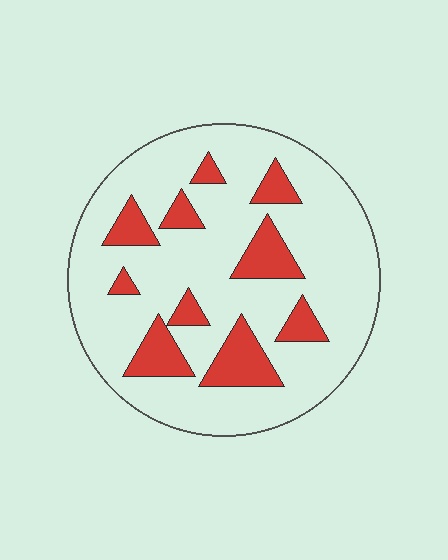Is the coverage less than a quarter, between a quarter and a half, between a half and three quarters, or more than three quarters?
Less than a quarter.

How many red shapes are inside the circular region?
10.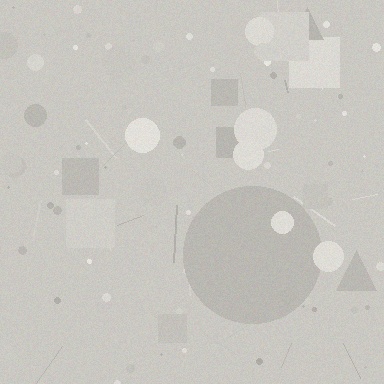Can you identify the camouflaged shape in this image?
The camouflaged shape is a circle.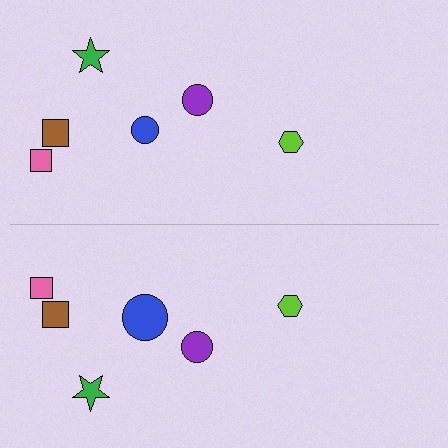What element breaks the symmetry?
The blue circle on the bottom side has a different size than its mirror counterpart.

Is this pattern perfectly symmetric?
No, the pattern is not perfectly symmetric. The blue circle on the bottom side has a different size than its mirror counterpart.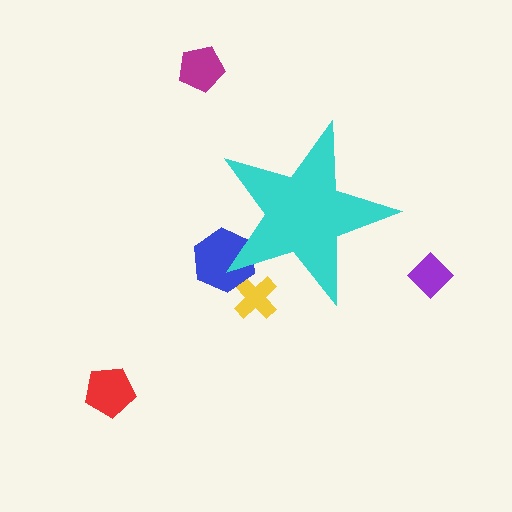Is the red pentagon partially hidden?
No, the red pentagon is fully visible.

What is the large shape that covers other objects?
A cyan star.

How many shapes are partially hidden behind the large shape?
2 shapes are partially hidden.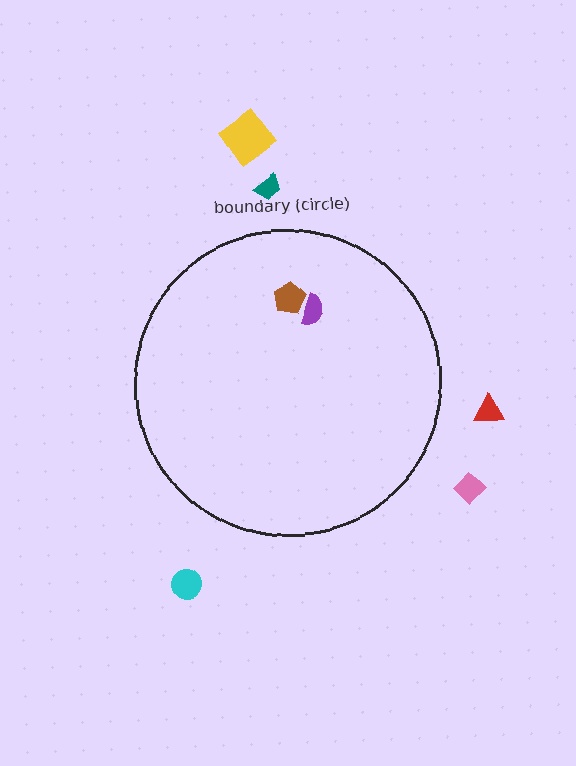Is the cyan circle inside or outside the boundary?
Outside.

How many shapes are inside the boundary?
2 inside, 5 outside.